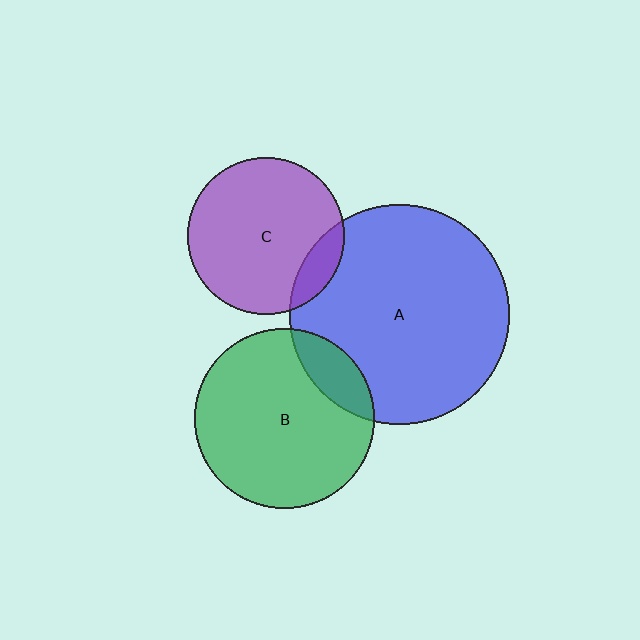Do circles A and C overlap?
Yes.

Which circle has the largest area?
Circle A (blue).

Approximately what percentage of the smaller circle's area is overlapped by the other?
Approximately 15%.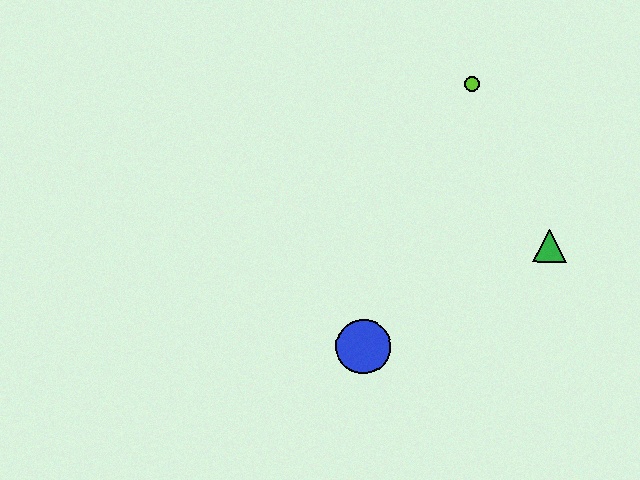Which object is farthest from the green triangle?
The blue circle is farthest from the green triangle.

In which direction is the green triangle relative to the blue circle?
The green triangle is to the right of the blue circle.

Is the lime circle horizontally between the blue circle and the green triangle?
Yes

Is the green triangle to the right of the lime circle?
Yes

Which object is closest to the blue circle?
The green triangle is closest to the blue circle.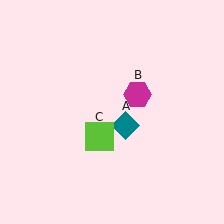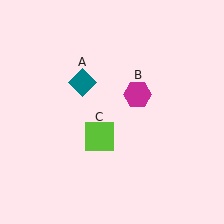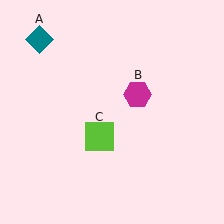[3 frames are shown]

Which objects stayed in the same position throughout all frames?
Magenta hexagon (object B) and lime square (object C) remained stationary.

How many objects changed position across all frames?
1 object changed position: teal diamond (object A).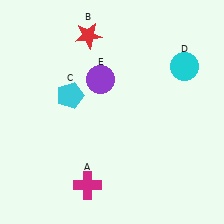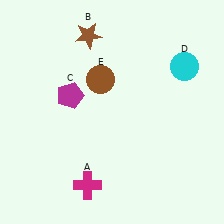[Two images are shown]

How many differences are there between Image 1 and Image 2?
There are 3 differences between the two images.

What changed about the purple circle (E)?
In Image 1, E is purple. In Image 2, it changed to brown.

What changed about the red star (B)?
In Image 1, B is red. In Image 2, it changed to brown.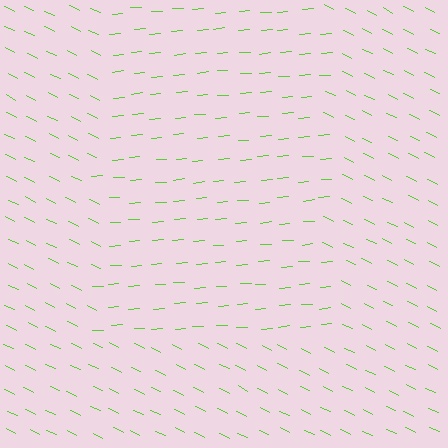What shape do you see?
I see a rectangle.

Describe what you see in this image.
The image is filled with small lime line segments. A rectangle region in the image has lines oriented differently from the surrounding lines, creating a visible texture boundary.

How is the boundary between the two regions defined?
The boundary is defined purely by a change in line orientation (approximately 31 degrees difference). All lines are the same color and thickness.